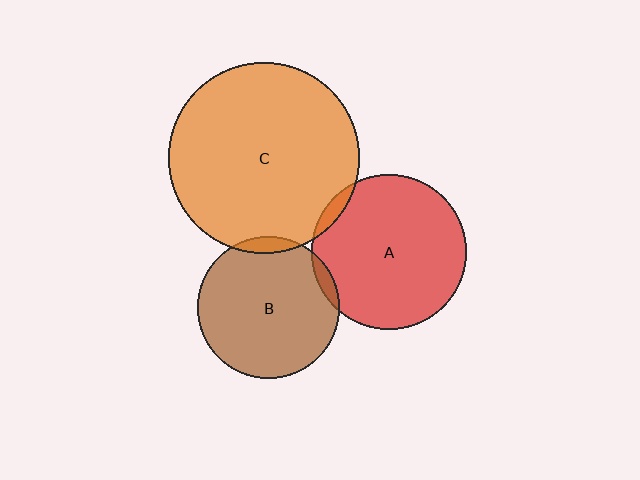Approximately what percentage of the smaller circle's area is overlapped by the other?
Approximately 5%.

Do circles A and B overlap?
Yes.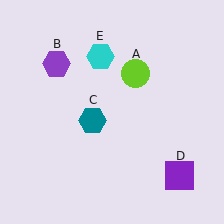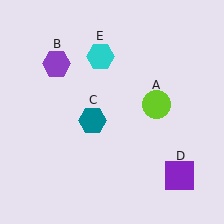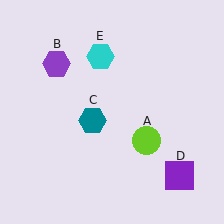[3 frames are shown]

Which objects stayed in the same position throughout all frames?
Purple hexagon (object B) and teal hexagon (object C) and purple square (object D) and cyan hexagon (object E) remained stationary.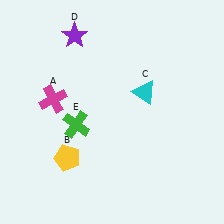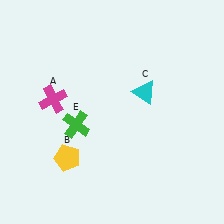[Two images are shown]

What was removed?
The purple star (D) was removed in Image 2.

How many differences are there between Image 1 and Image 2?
There is 1 difference between the two images.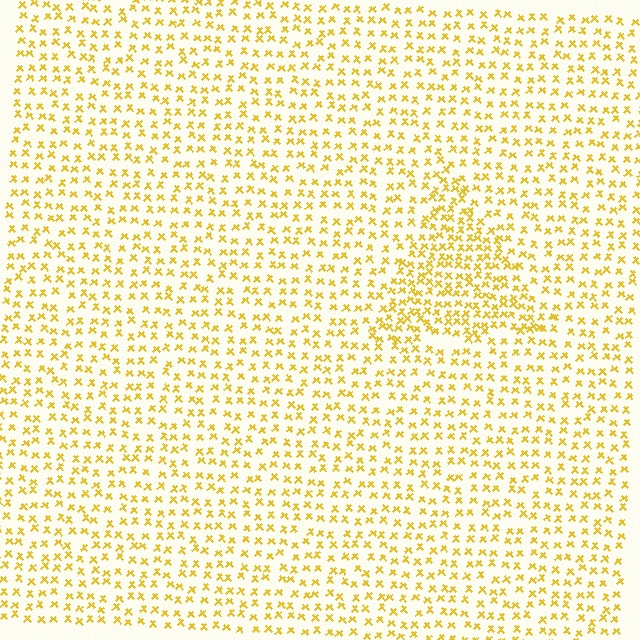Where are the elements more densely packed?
The elements are more densely packed inside the triangle boundary.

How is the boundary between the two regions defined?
The boundary is defined by a change in element density (approximately 1.8x ratio). All elements are the same color, size, and shape.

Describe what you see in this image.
The image contains small yellow elements arranged at two different densities. A triangle-shaped region is visible where the elements are more densely packed than the surrounding area.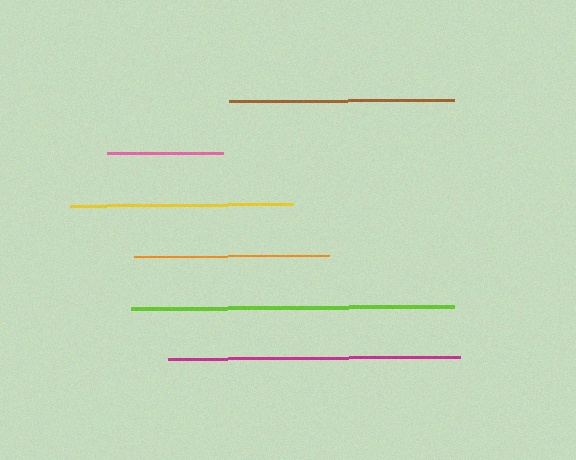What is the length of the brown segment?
The brown segment is approximately 226 pixels long.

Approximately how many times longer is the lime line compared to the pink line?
The lime line is approximately 2.8 times the length of the pink line.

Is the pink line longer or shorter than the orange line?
The orange line is longer than the pink line.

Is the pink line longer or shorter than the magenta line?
The magenta line is longer than the pink line.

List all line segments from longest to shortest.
From longest to shortest: lime, magenta, brown, yellow, orange, pink.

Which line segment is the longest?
The lime line is the longest at approximately 323 pixels.